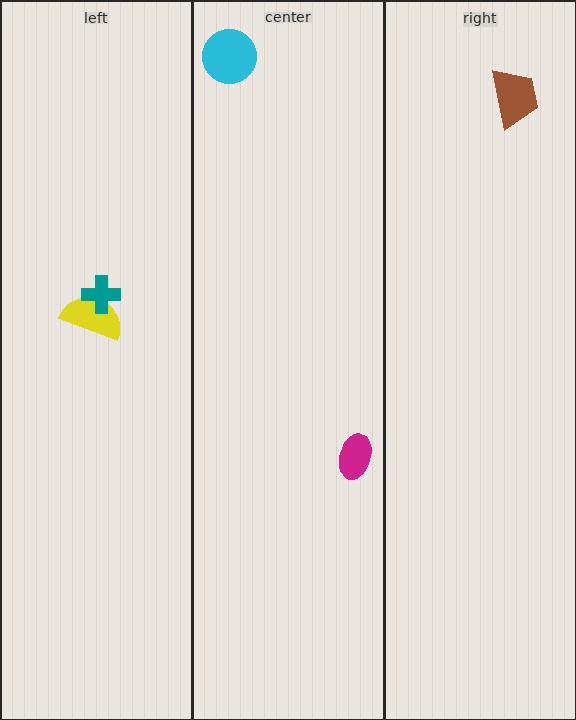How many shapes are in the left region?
2.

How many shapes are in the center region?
2.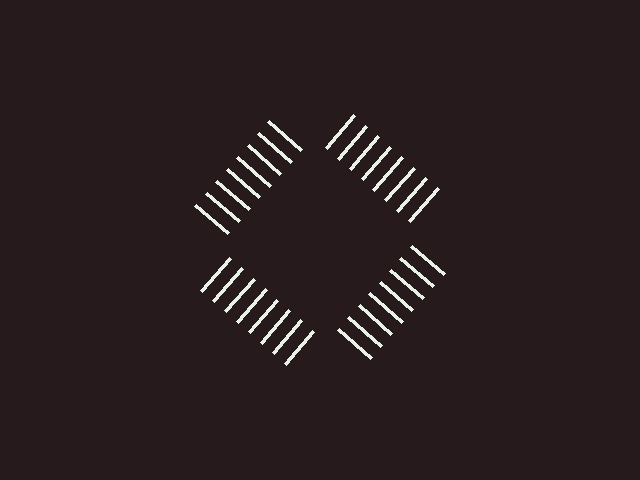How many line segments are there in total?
32 — 8 along each of the 4 edges.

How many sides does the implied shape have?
4 sides — the line-ends trace a square.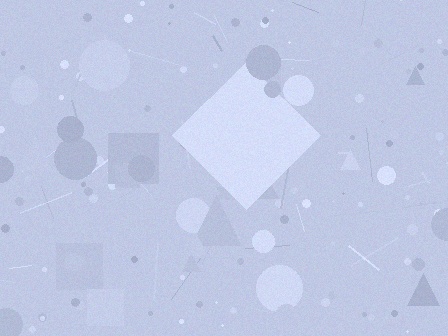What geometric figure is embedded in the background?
A diamond is embedded in the background.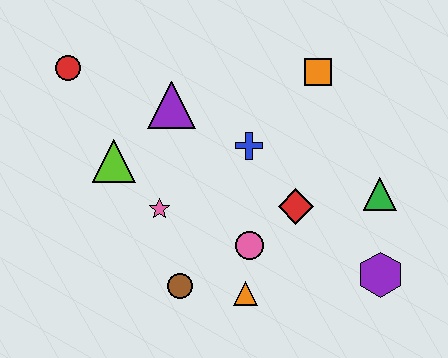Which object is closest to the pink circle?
The orange triangle is closest to the pink circle.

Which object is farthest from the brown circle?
The orange square is farthest from the brown circle.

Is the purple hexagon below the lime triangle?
Yes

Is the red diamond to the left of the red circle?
No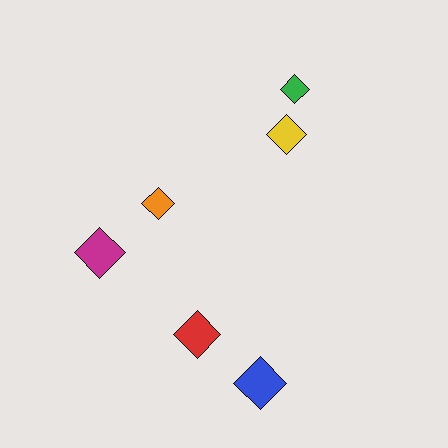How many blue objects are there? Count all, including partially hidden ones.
There is 1 blue object.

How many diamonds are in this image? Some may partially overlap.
There are 6 diamonds.